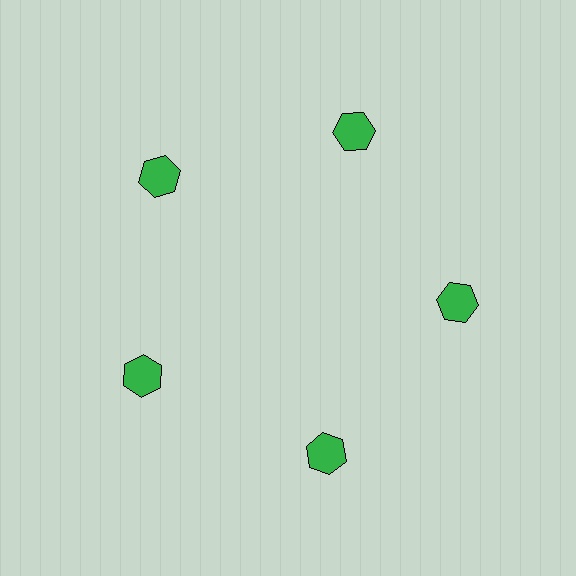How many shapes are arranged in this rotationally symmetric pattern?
There are 5 shapes, arranged in 5 groups of 1.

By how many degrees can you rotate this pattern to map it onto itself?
The pattern maps onto itself every 72 degrees of rotation.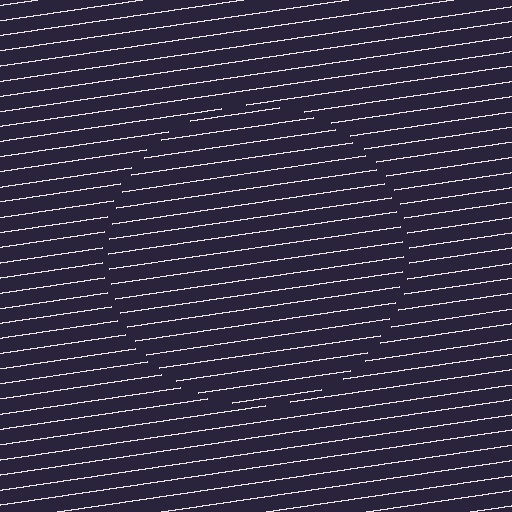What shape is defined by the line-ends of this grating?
An illusory circle. The interior of the shape contains the same grating, shifted by half a period — the contour is defined by the phase discontinuity where line-ends from the inner and outer gratings abut.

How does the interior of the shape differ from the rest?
The interior of the shape contains the same grating, shifted by half a period — the contour is defined by the phase discontinuity where line-ends from the inner and outer gratings abut.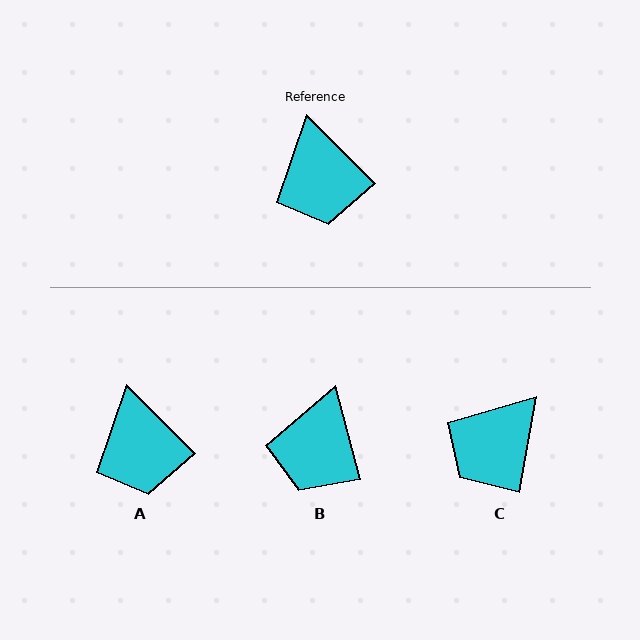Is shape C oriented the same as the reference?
No, it is off by about 55 degrees.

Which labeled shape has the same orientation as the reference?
A.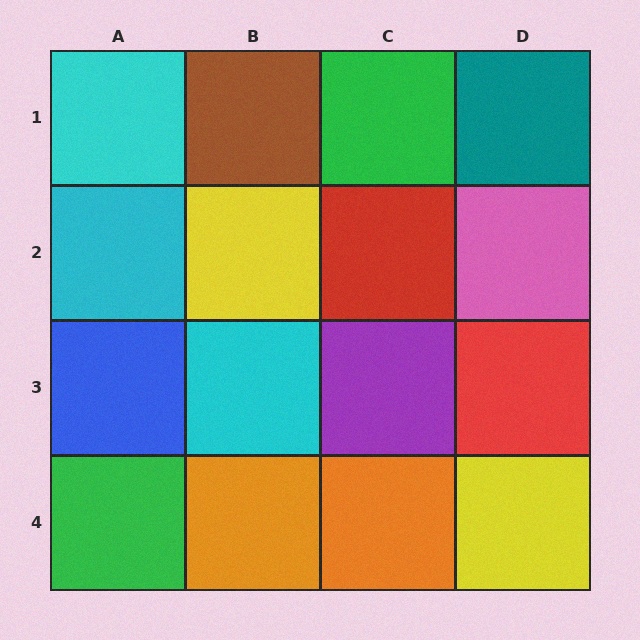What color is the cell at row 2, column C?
Red.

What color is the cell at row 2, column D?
Pink.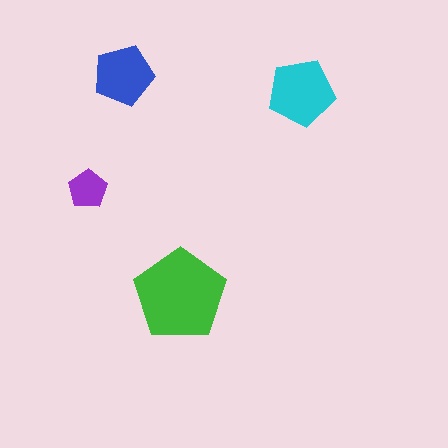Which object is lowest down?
The green pentagon is bottommost.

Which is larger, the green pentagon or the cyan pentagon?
The green one.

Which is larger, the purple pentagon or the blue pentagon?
The blue one.